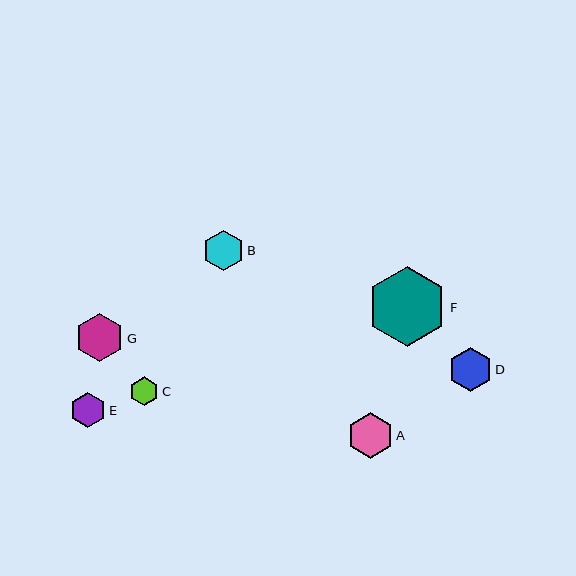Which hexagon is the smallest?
Hexagon C is the smallest with a size of approximately 29 pixels.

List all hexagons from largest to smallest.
From largest to smallest: F, G, A, D, B, E, C.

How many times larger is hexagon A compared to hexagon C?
Hexagon A is approximately 1.6 times the size of hexagon C.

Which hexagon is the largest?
Hexagon F is the largest with a size of approximately 80 pixels.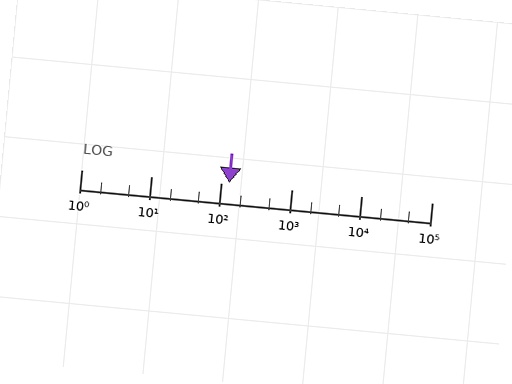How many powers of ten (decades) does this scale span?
The scale spans 5 decades, from 1 to 100000.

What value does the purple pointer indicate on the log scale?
The pointer indicates approximately 130.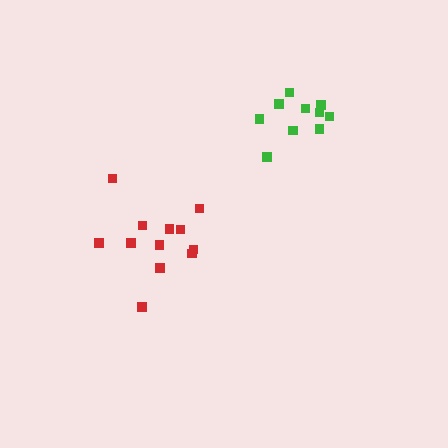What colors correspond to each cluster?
The clusters are colored: red, green.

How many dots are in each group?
Group 1: 12 dots, Group 2: 10 dots (22 total).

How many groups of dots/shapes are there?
There are 2 groups.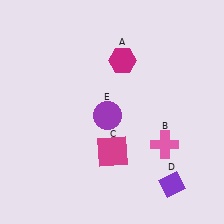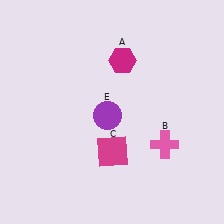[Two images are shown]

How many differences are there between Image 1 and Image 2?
There is 1 difference between the two images.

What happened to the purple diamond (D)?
The purple diamond (D) was removed in Image 2. It was in the bottom-right area of Image 1.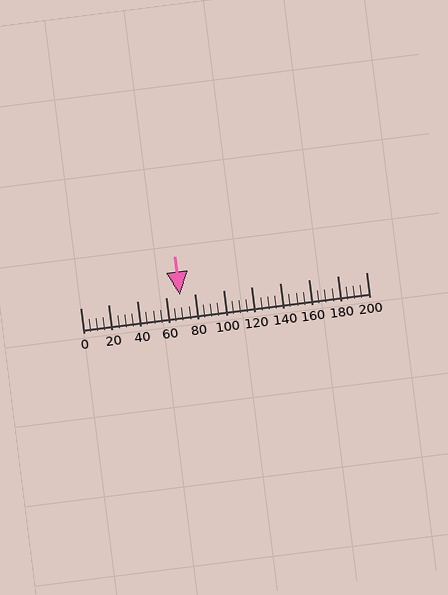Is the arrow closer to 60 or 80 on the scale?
The arrow is closer to 80.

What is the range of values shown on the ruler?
The ruler shows values from 0 to 200.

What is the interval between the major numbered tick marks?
The major tick marks are spaced 20 units apart.